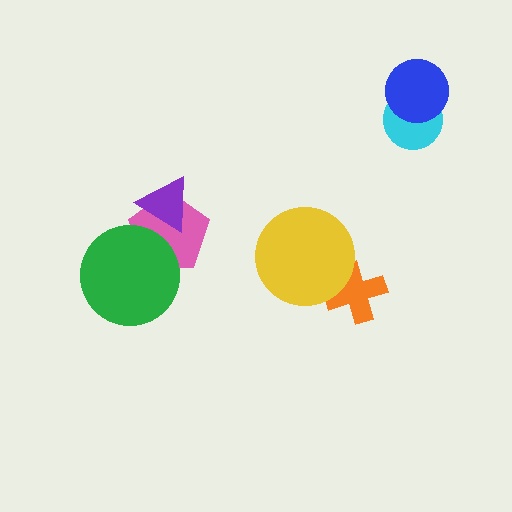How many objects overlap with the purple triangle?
1 object overlaps with the purple triangle.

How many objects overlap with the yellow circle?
1 object overlaps with the yellow circle.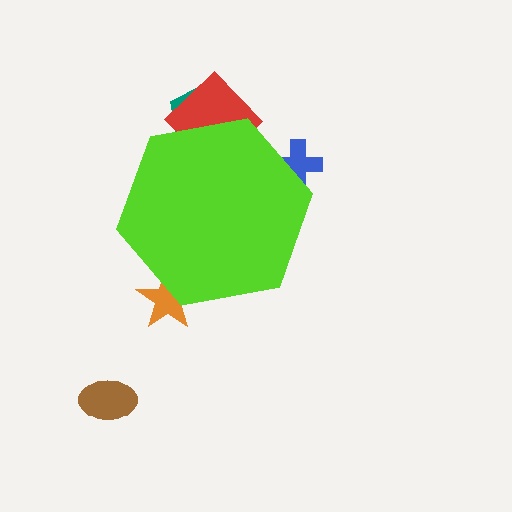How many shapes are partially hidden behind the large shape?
4 shapes are partially hidden.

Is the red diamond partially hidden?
Yes, the red diamond is partially hidden behind the lime hexagon.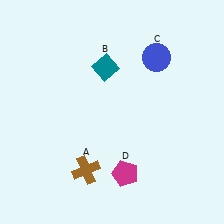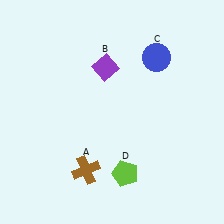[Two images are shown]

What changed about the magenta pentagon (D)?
In Image 1, D is magenta. In Image 2, it changed to lime.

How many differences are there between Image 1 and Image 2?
There are 2 differences between the two images.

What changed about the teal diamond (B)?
In Image 1, B is teal. In Image 2, it changed to purple.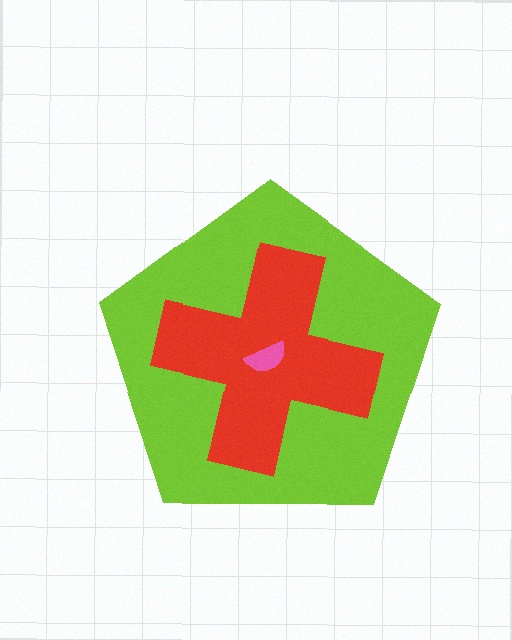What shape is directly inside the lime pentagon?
The red cross.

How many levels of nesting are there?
3.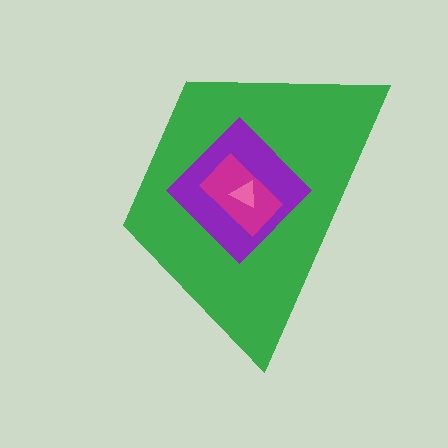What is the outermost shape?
The green trapezoid.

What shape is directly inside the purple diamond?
The magenta rectangle.